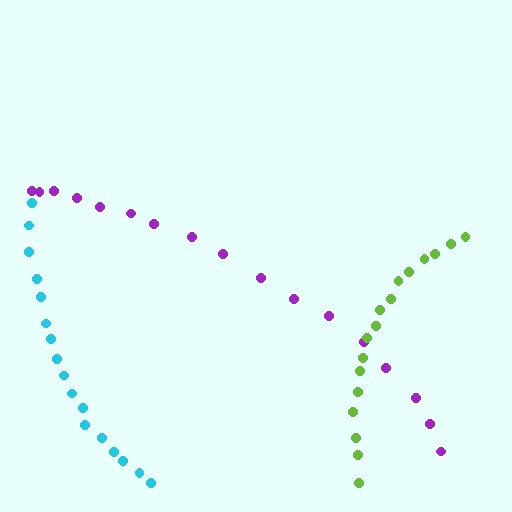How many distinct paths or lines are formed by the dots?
There are 3 distinct paths.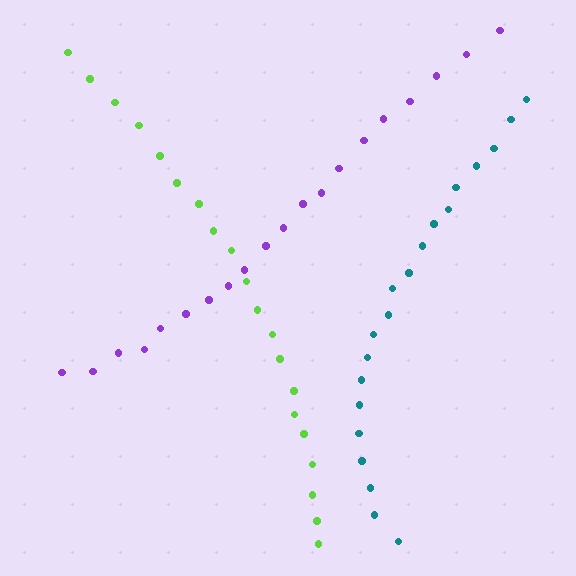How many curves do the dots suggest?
There are 3 distinct paths.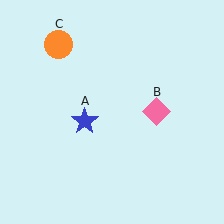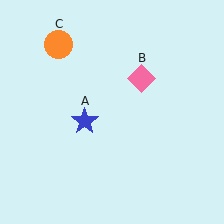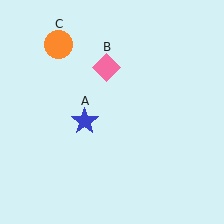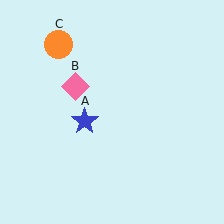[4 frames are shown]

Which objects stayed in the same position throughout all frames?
Blue star (object A) and orange circle (object C) remained stationary.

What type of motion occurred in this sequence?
The pink diamond (object B) rotated counterclockwise around the center of the scene.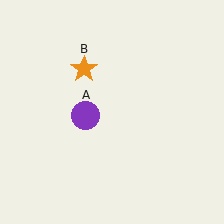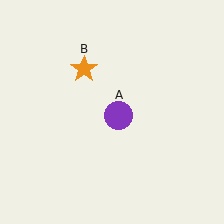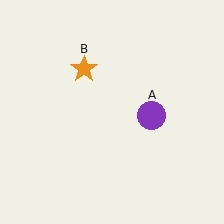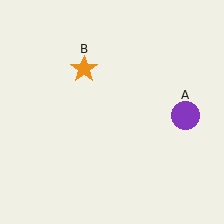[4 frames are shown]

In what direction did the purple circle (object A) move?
The purple circle (object A) moved right.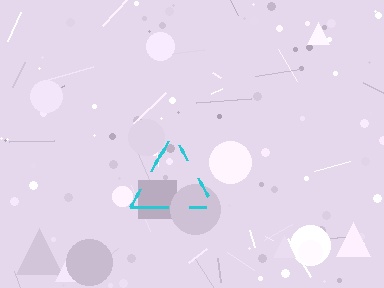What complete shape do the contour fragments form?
The contour fragments form a triangle.